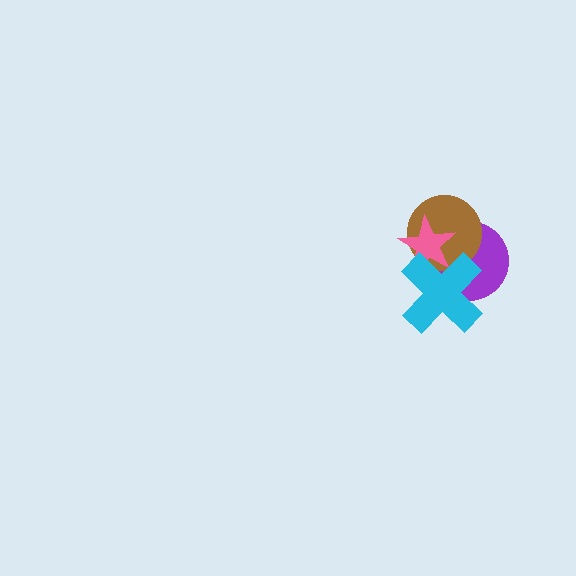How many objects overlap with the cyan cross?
3 objects overlap with the cyan cross.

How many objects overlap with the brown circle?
3 objects overlap with the brown circle.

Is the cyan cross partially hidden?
No, no other shape covers it.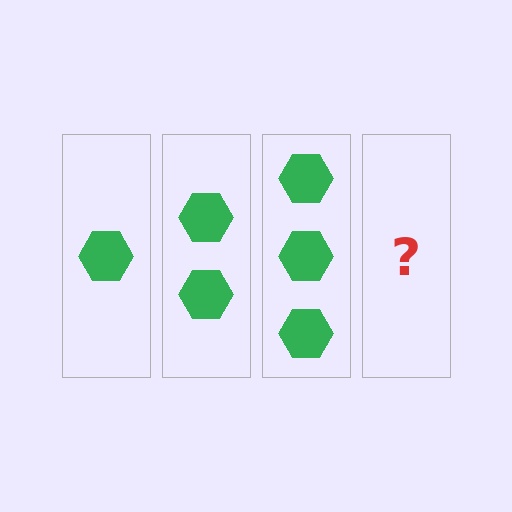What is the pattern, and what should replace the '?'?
The pattern is that each step adds one more hexagon. The '?' should be 4 hexagons.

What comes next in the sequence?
The next element should be 4 hexagons.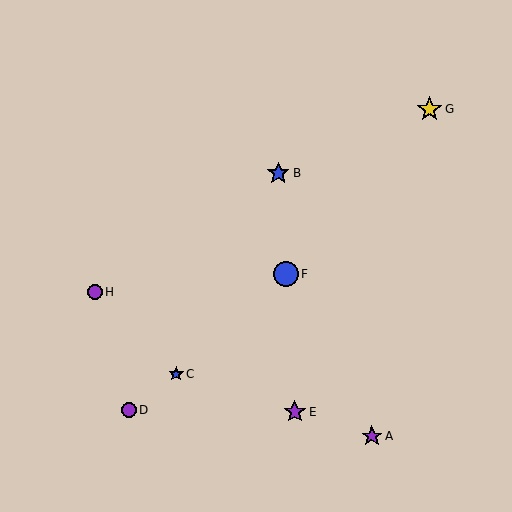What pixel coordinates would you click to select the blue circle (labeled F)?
Click at (286, 274) to select the blue circle F.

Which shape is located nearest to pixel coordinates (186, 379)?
The blue star (labeled C) at (176, 374) is nearest to that location.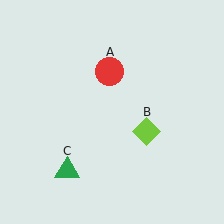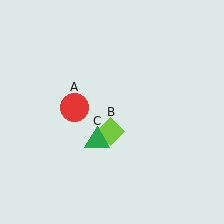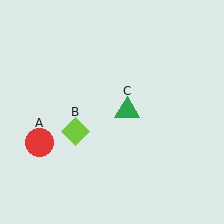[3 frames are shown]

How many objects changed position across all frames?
3 objects changed position: red circle (object A), lime diamond (object B), green triangle (object C).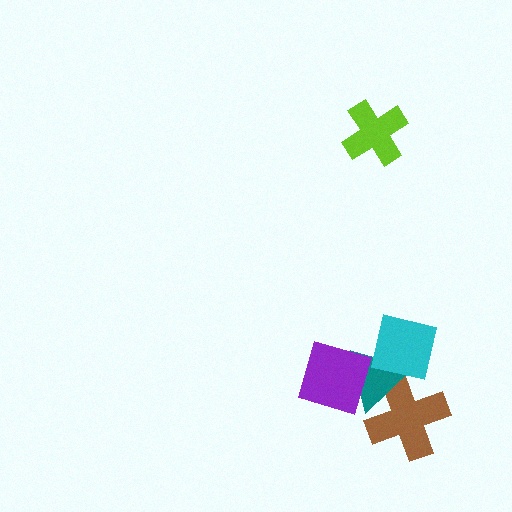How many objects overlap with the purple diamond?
1 object overlaps with the purple diamond.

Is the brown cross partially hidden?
Yes, it is partially covered by another shape.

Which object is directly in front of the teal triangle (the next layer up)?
The cyan square is directly in front of the teal triangle.